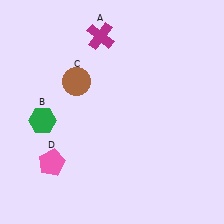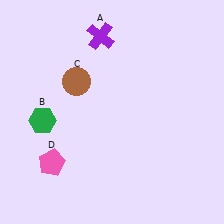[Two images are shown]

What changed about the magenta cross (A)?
In Image 1, A is magenta. In Image 2, it changed to purple.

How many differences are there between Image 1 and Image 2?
There is 1 difference between the two images.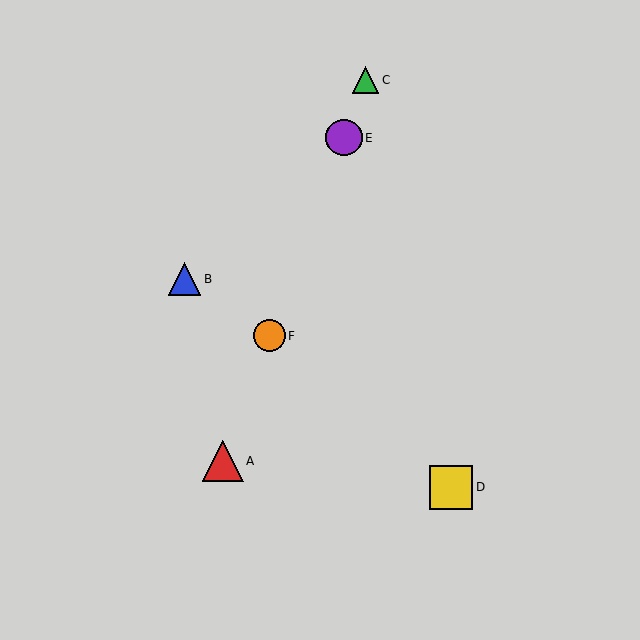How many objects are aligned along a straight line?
4 objects (A, C, E, F) are aligned along a straight line.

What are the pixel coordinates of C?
Object C is at (365, 80).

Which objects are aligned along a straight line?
Objects A, C, E, F are aligned along a straight line.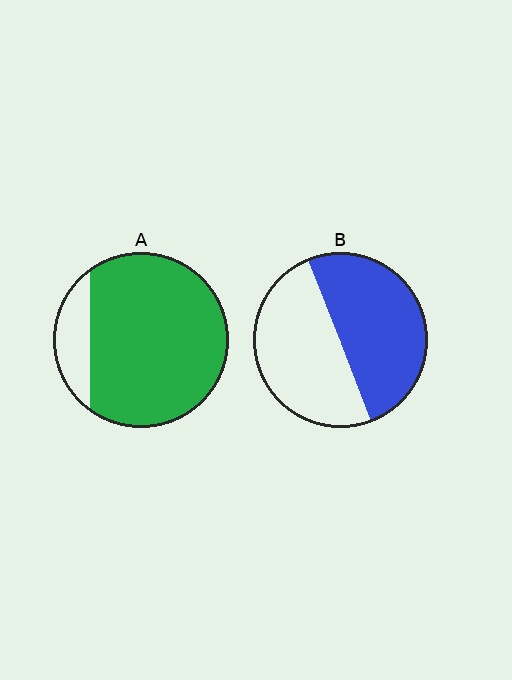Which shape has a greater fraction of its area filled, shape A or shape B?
Shape A.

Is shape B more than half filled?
Roughly half.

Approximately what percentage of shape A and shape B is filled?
A is approximately 85% and B is approximately 50%.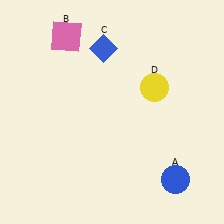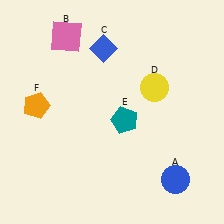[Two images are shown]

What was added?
A teal pentagon (E), an orange pentagon (F) were added in Image 2.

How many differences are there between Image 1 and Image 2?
There are 2 differences between the two images.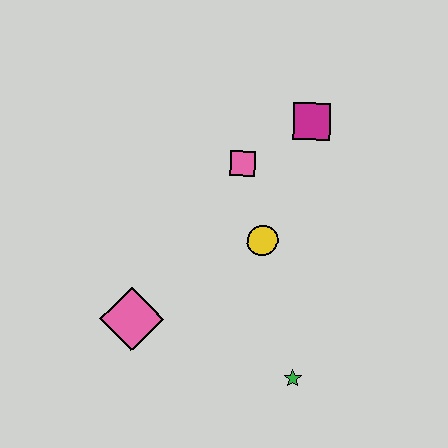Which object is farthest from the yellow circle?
The pink diamond is farthest from the yellow circle.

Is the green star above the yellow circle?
No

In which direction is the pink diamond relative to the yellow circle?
The pink diamond is to the left of the yellow circle.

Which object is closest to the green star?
The yellow circle is closest to the green star.